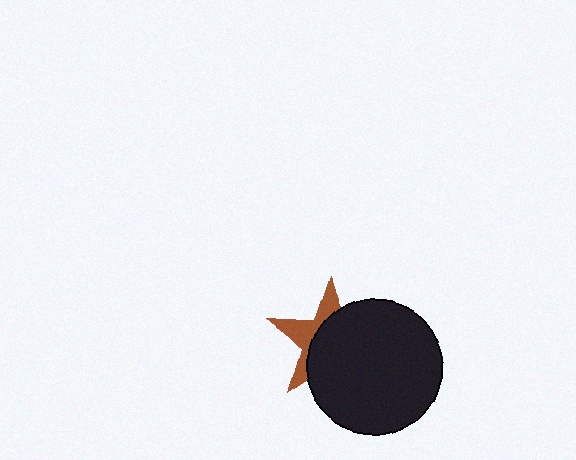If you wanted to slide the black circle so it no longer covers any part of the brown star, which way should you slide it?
Slide it right — that is the most direct way to separate the two shapes.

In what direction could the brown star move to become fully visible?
The brown star could move left. That would shift it out from behind the black circle entirely.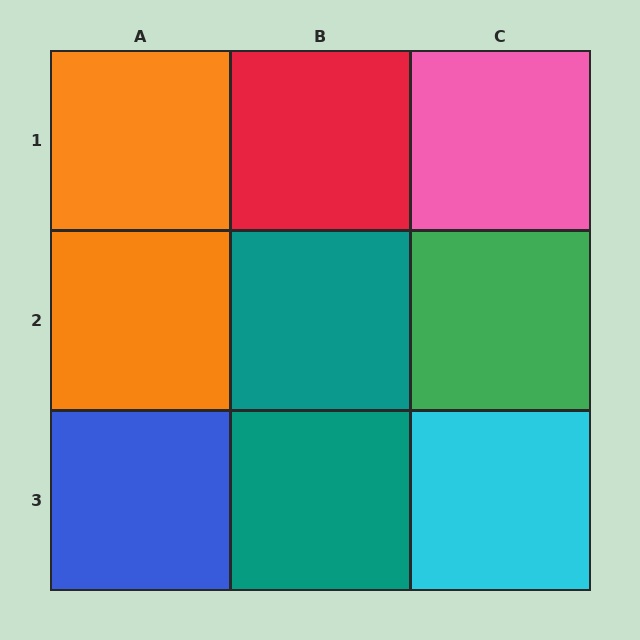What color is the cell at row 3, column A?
Blue.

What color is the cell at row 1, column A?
Orange.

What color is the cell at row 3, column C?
Cyan.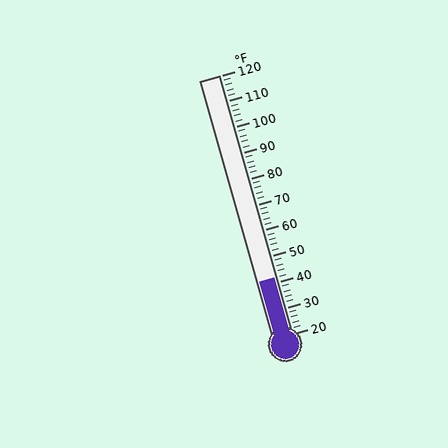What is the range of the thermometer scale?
The thermometer scale ranges from 20°F to 120°F.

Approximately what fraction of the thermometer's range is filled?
The thermometer is filled to approximately 20% of its range.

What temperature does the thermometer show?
The thermometer shows approximately 42°F.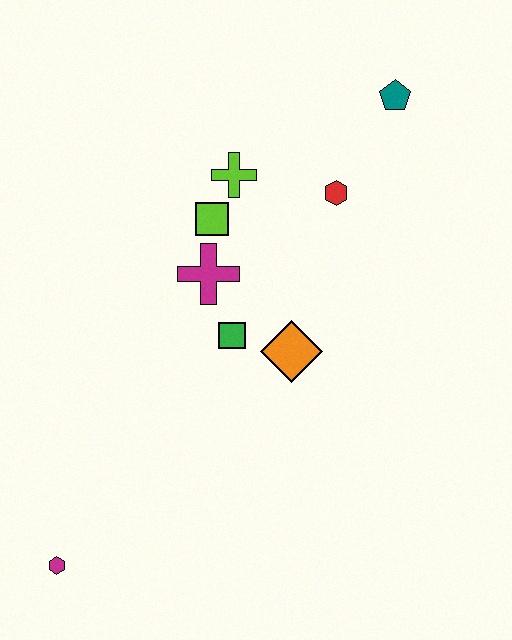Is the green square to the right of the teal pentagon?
No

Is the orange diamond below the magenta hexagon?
No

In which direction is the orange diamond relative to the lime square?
The orange diamond is below the lime square.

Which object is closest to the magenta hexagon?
The green square is closest to the magenta hexagon.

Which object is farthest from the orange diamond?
The magenta hexagon is farthest from the orange diamond.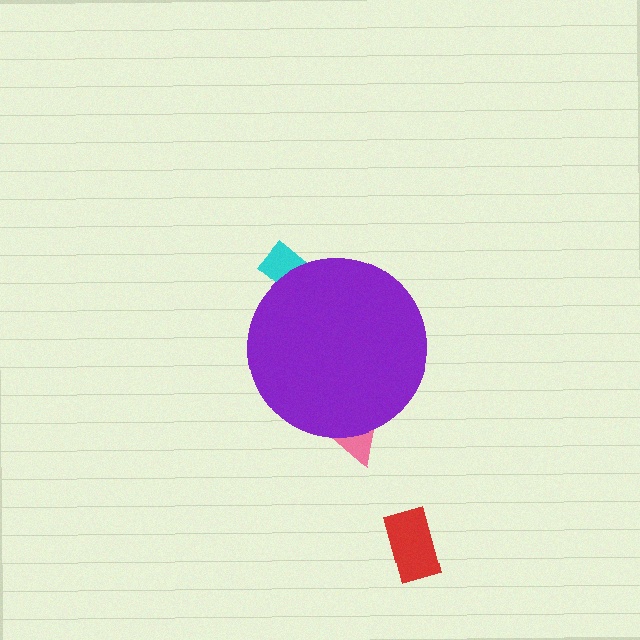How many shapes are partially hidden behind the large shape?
2 shapes are partially hidden.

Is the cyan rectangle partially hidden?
Yes, the cyan rectangle is partially hidden behind the purple circle.